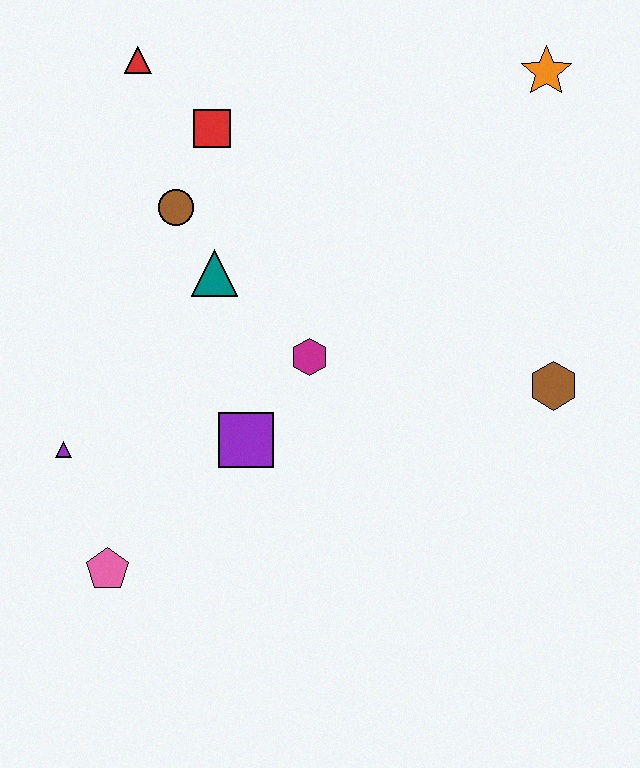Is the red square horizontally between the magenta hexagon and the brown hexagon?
No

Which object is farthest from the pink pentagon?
The orange star is farthest from the pink pentagon.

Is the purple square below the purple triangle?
No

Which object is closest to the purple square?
The magenta hexagon is closest to the purple square.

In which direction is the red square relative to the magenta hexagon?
The red square is above the magenta hexagon.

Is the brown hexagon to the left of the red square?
No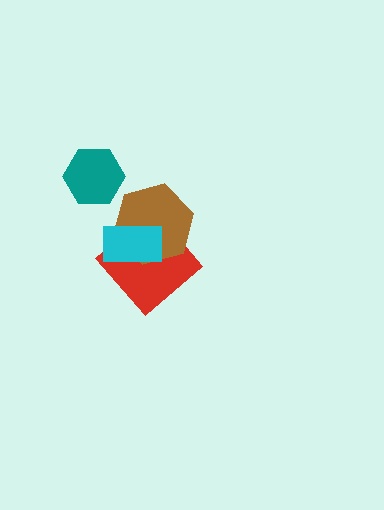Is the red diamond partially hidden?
Yes, it is partially covered by another shape.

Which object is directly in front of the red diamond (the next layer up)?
The brown hexagon is directly in front of the red diamond.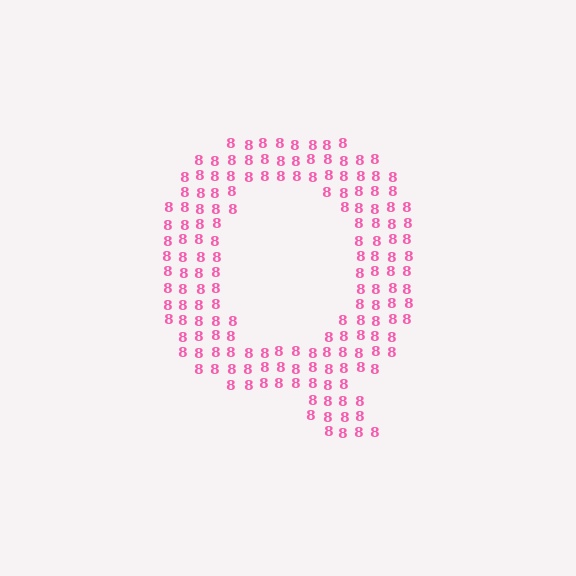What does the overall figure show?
The overall figure shows the letter Q.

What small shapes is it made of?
It is made of small digit 8's.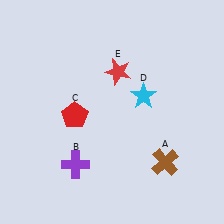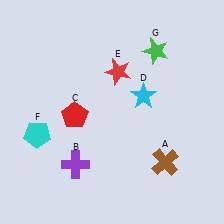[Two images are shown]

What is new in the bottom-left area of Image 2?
A cyan pentagon (F) was added in the bottom-left area of Image 2.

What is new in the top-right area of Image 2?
A green star (G) was added in the top-right area of Image 2.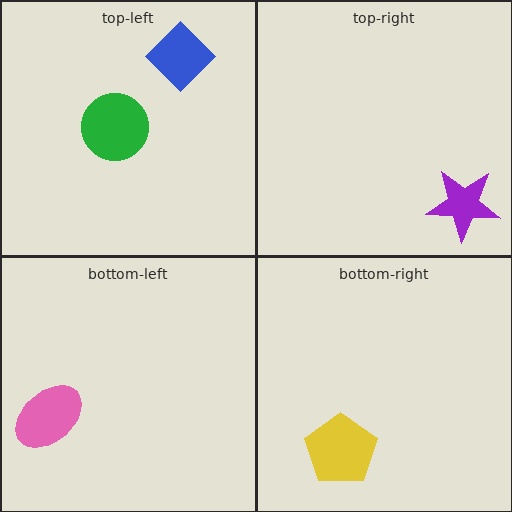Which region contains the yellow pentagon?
The bottom-right region.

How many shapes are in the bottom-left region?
1.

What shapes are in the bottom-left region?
The pink ellipse.